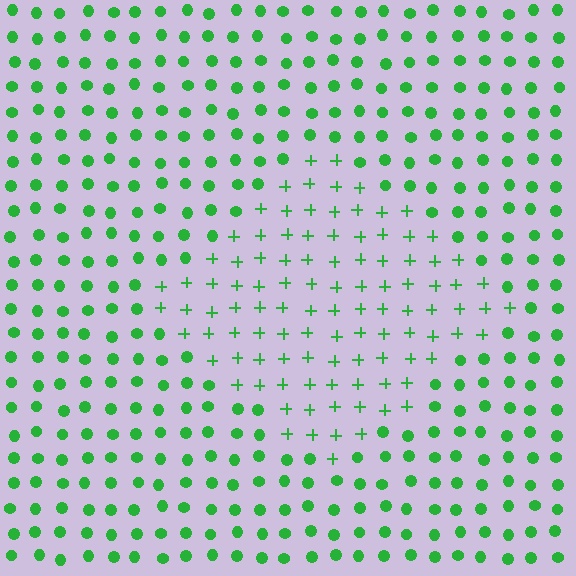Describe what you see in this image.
The image is filled with small green elements arranged in a uniform grid. A diamond-shaped region contains plus signs, while the surrounding area contains circles. The boundary is defined purely by the change in element shape.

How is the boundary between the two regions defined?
The boundary is defined by a change in element shape: plus signs inside vs. circles outside. All elements share the same color and spacing.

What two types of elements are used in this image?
The image uses plus signs inside the diamond region and circles outside it.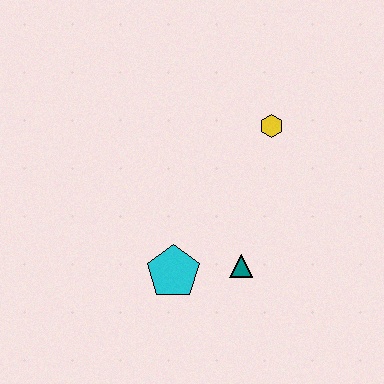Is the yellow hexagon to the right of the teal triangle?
Yes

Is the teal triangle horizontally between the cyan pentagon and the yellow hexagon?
Yes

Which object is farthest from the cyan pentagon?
The yellow hexagon is farthest from the cyan pentagon.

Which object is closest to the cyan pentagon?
The teal triangle is closest to the cyan pentagon.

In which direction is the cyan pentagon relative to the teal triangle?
The cyan pentagon is to the left of the teal triangle.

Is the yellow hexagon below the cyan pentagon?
No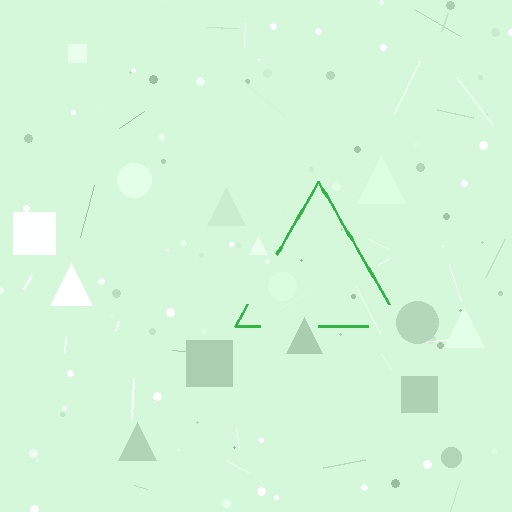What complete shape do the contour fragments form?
The contour fragments form a triangle.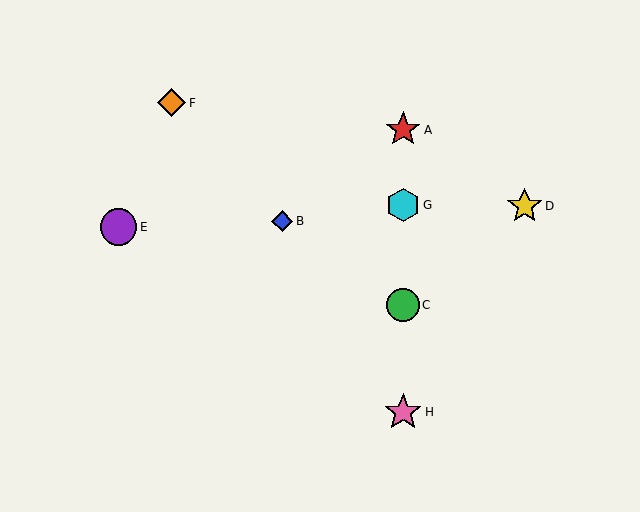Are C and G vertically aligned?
Yes, both are at x≈403.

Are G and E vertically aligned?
No, G is at x≈403 and E is at x≈119.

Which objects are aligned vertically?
Objects A, C, G, H are aligned vertically.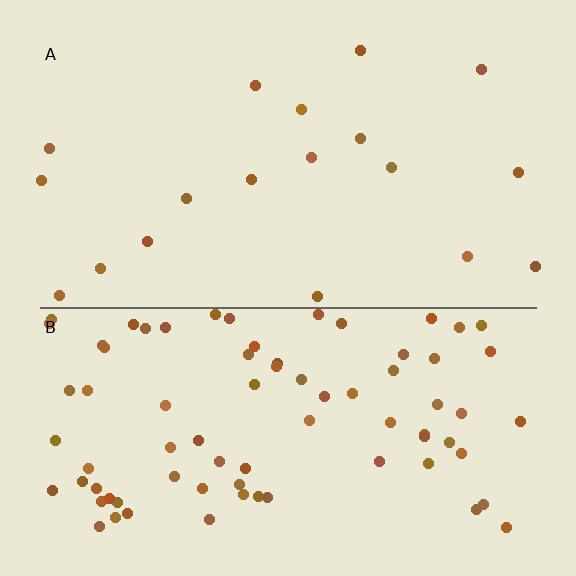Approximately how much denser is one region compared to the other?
Approximately 4.2× — region B over region A.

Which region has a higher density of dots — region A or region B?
B (the bottom).